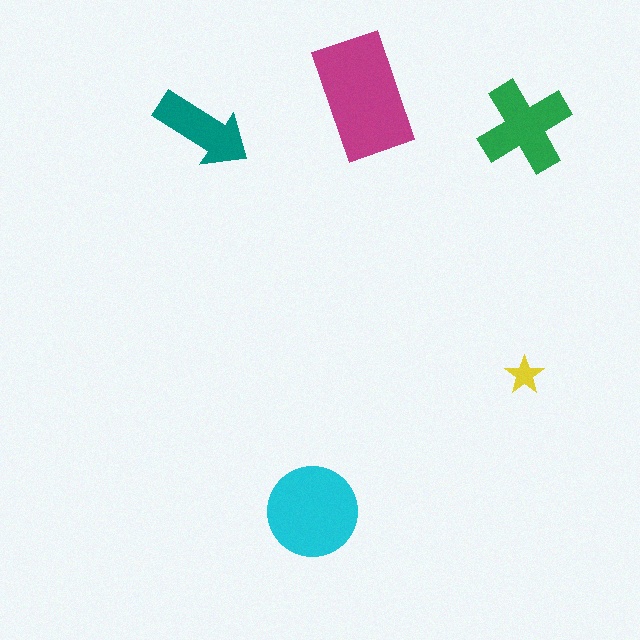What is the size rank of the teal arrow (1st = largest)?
4th.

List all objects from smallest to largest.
The yellow star, the teal arrow, the green cross, the cyan circle, the magenta rectangle.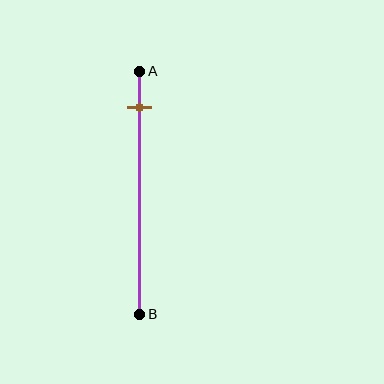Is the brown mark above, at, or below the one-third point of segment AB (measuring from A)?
The brown mark is above the one-third point of segment AB.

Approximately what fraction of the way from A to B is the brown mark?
The brown mark is approximately 15% of the way from A to B.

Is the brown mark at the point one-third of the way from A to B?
No, the mark is at about 15% from A, not at the 33% one-third point.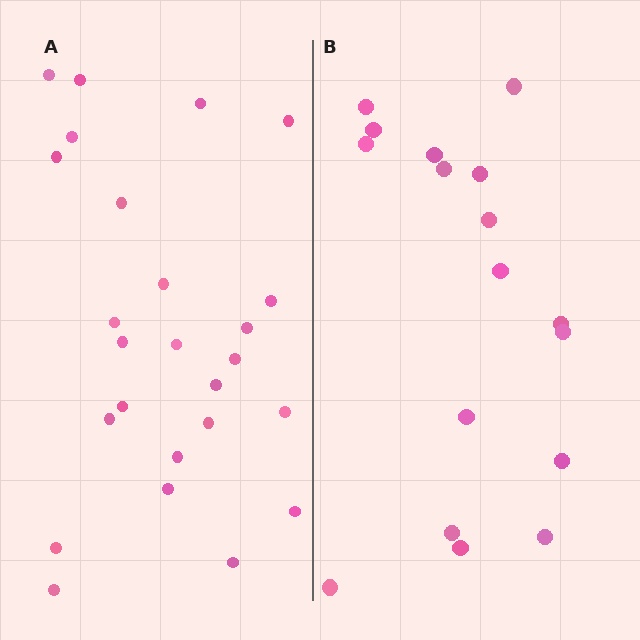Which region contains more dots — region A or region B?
Region A (the left region) has more dots.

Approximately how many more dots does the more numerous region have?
Region A has roughly 8 or so more dots than region B.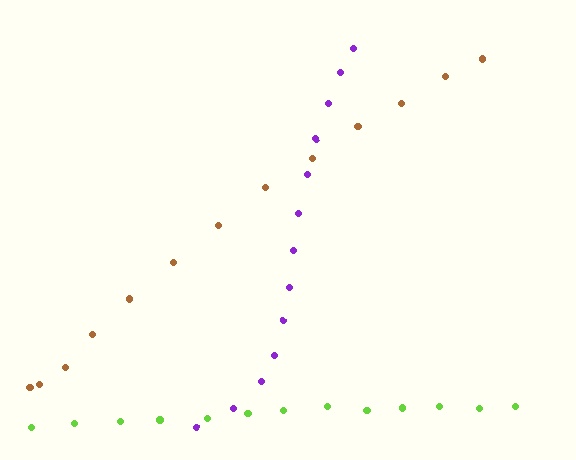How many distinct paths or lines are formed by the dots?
There are 3 distinct paths.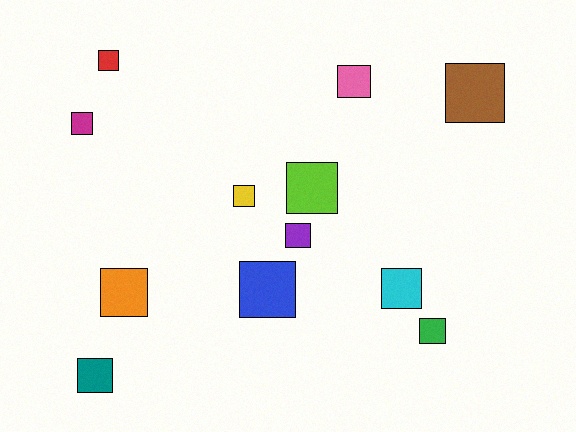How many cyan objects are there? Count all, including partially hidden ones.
There is 1 cyan object.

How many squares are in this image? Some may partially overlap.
There are 12 squares.